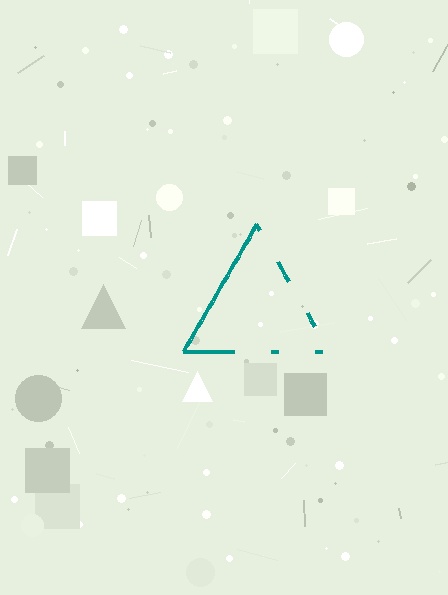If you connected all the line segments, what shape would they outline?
They would outline a triangle.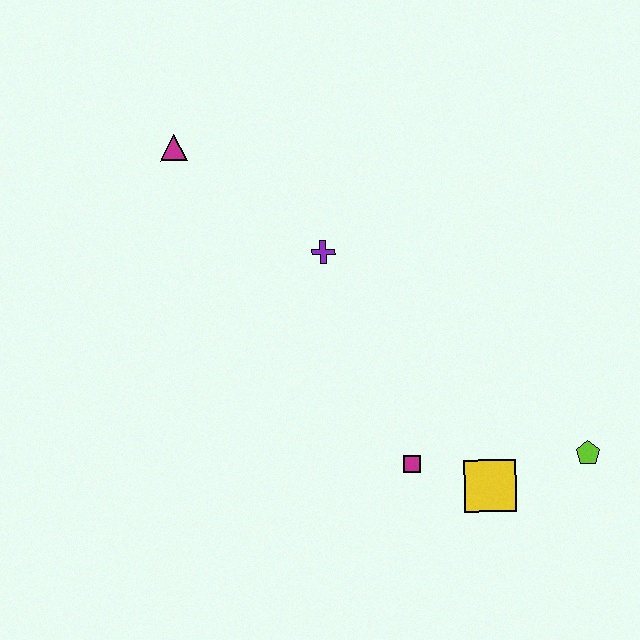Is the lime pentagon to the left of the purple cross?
No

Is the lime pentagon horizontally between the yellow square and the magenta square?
No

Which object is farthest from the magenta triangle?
The lime pentagon is farthest from the magenta triangle.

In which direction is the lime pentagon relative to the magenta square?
The lime pentagon is to the right of the magenta square.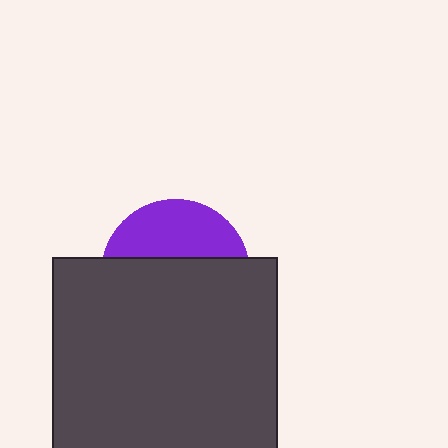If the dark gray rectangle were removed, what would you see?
You would see the complete purple circle.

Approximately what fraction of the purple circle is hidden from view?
Roughly 64% of the purple circle is hidden behind the dark gray rectangle.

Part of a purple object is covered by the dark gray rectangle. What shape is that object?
It is a circle.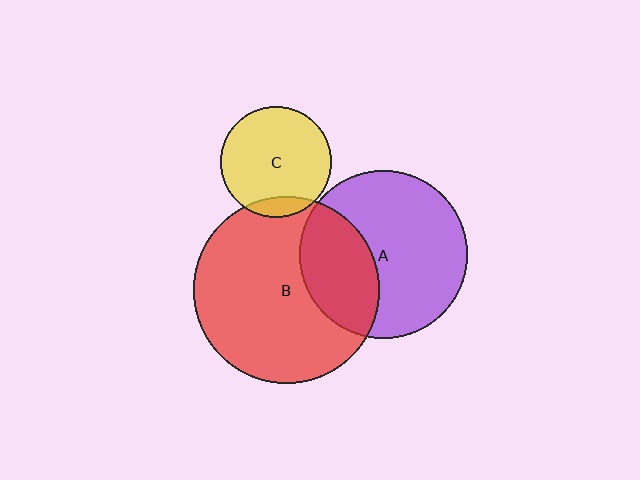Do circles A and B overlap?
Yes.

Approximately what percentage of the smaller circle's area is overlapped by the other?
Approximately 35%.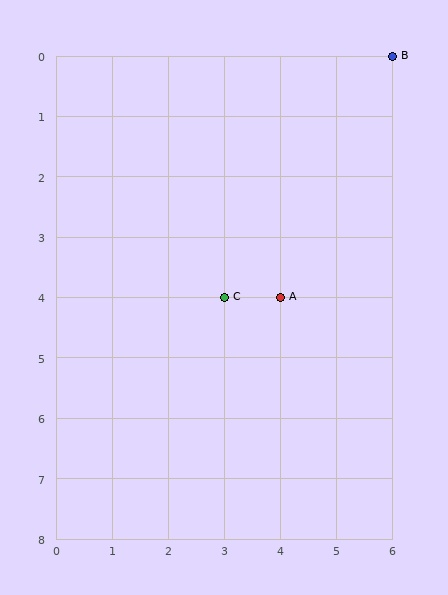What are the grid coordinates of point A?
Point A is at grid coordinates (4, 4).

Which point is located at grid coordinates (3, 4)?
Point C is at (3, 4).